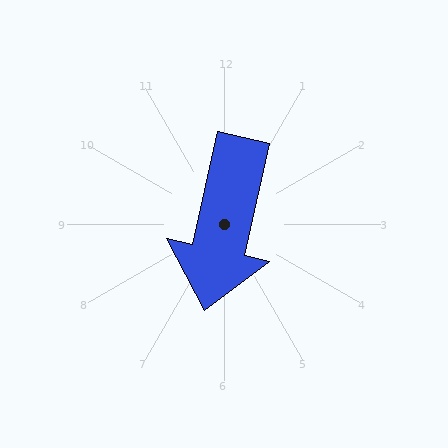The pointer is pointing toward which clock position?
Roughly 6 o'clock.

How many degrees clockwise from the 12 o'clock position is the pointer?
Approximately 193 degrees.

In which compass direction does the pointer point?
South.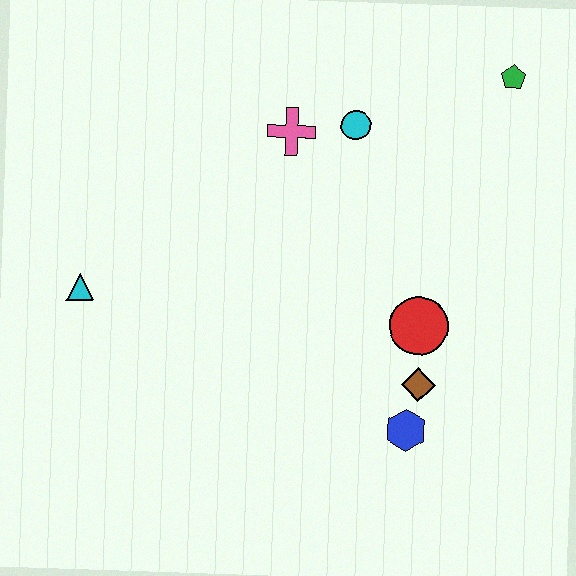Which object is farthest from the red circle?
The cyan triangle is farthest from the red circle.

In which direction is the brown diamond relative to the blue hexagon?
The brown diamond is above the blue hexagon.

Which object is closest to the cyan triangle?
The pink cross is closest to the cyan triangle.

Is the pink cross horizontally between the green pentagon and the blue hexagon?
No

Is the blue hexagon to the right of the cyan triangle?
Yes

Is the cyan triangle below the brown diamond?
No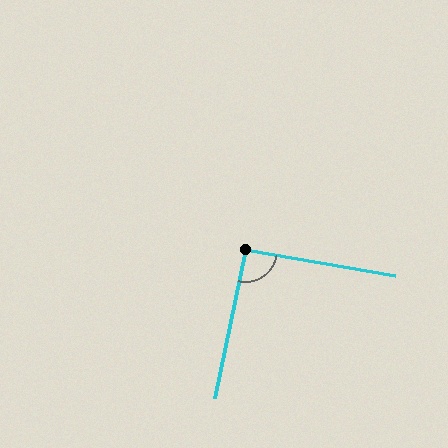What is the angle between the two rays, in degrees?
Approximately 92 degrees.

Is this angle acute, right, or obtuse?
It is approximately a right angle.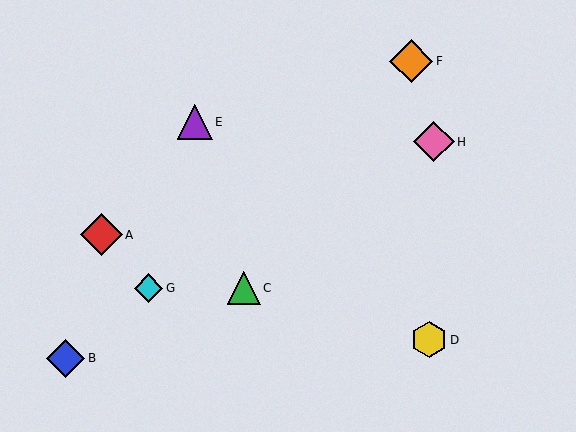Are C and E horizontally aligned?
No, C is at y≈288 and E is at y≈122.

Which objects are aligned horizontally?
Objects C, G are aligned horizontally.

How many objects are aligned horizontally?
2 objects (C, G) are aligned horizontally.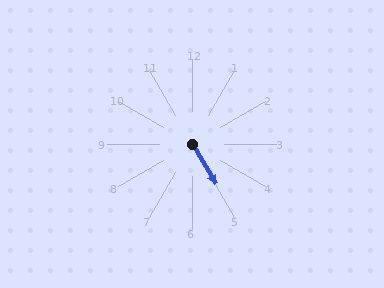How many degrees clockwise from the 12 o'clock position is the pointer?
Approximately 149 degrees.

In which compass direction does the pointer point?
Southeast.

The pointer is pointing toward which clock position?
Roughly 5 o'clock.